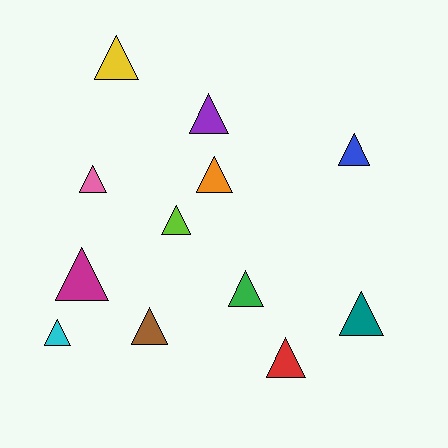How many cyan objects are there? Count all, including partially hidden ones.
There is 1 cyan object.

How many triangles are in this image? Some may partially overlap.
There are 12 triangles.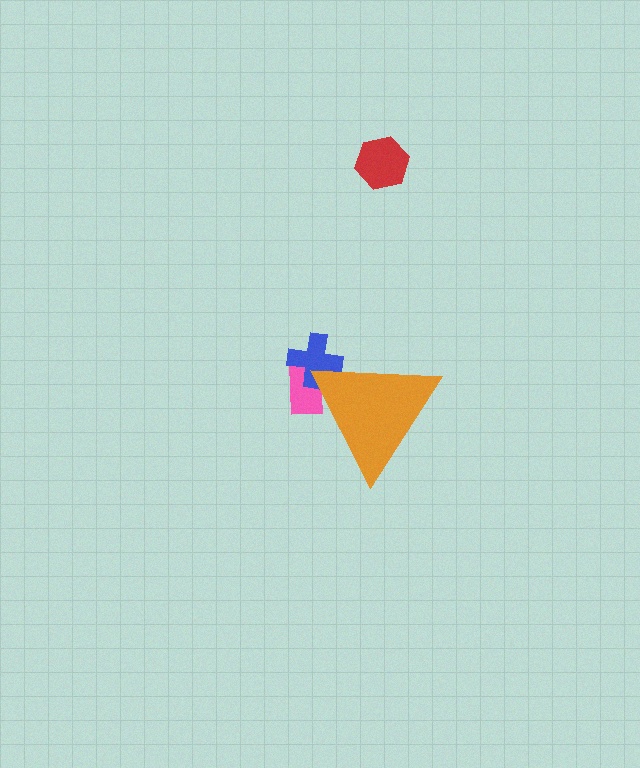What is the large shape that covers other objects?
An orange triangle.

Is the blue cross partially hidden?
Yes, the blue cross is partially hidden behind the orange triangle.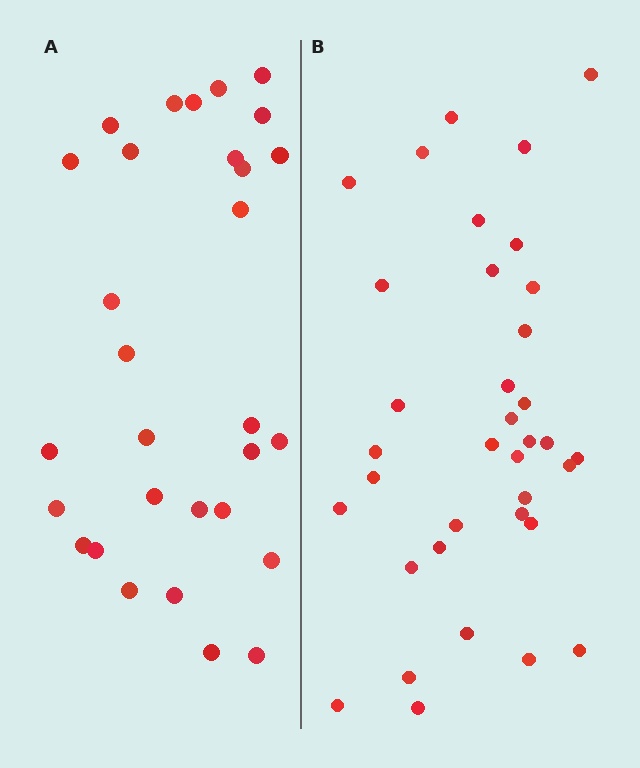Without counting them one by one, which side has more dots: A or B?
Region B (the right region) has more dots.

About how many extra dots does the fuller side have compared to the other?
Region B has about 6 more dots than region A.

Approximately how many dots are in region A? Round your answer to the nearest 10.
About 30 dots.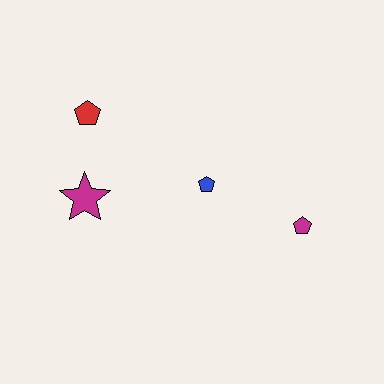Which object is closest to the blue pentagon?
The magenta pentagon is closest to the blue pentagon.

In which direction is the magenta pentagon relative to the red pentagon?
The magenta pentagon is to the right of the red pentagon.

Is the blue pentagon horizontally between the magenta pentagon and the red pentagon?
Yes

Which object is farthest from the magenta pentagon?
The red pentagon is farthest from the magenta pentagon.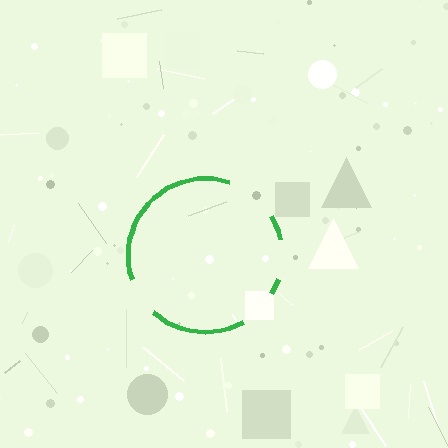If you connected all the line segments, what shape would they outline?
They would outline a circle.